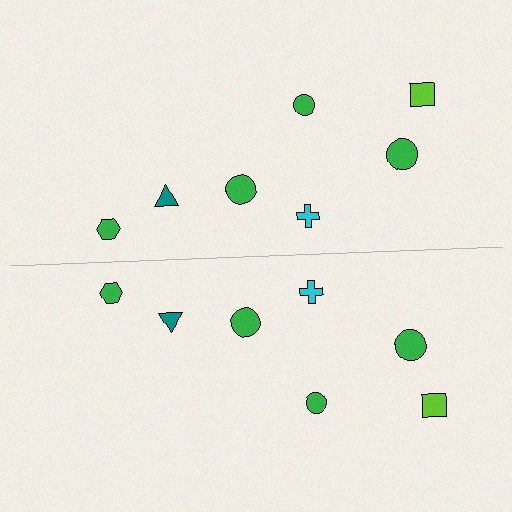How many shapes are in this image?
There are 14 shapes in this image.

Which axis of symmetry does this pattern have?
The pattern has a horizontal axis of symmetry running through the center of the image.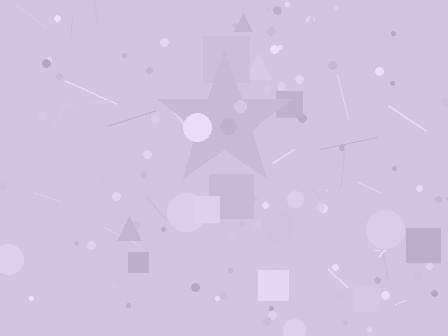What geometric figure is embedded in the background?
A star is embedded in the background.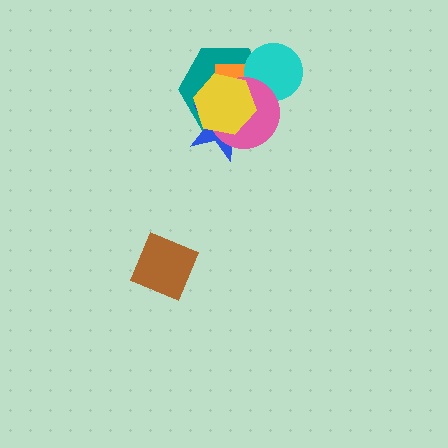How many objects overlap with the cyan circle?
3 objects overlap with the cyan circle.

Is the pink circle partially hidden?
Yes, it is partially covered by another shape.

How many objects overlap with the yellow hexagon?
4 objects overlap with the yellow hexagon.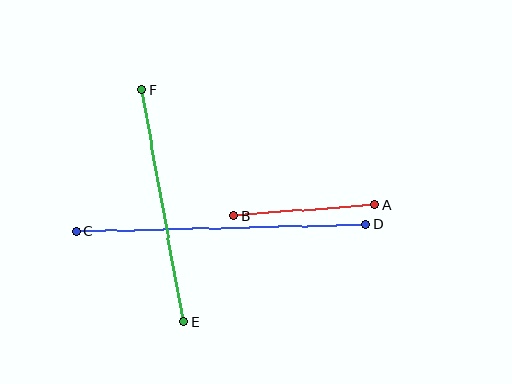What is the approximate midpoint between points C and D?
The midpoint is at approximately (221, 228) pixels.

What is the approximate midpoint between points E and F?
The midpoint is at approximately (162, 206) pixels.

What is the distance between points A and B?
The distance is approximately 142 pixels.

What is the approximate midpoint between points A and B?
The midpoint is at approximately (304, 210) pixels.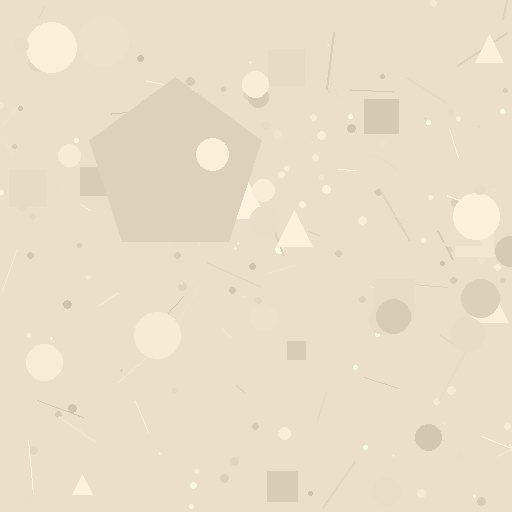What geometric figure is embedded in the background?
A pentagon is embedded in the background.